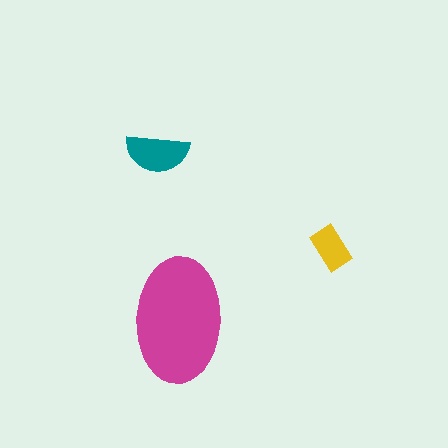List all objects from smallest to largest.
The yellow rectangle, the teal semicircle, the magenta ellipse.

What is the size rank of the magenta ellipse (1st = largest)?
1st.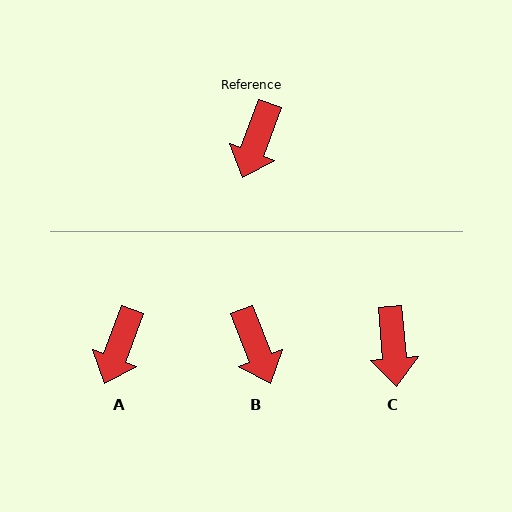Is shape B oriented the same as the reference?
No, it is off by about 42 degrees.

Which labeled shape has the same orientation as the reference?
A.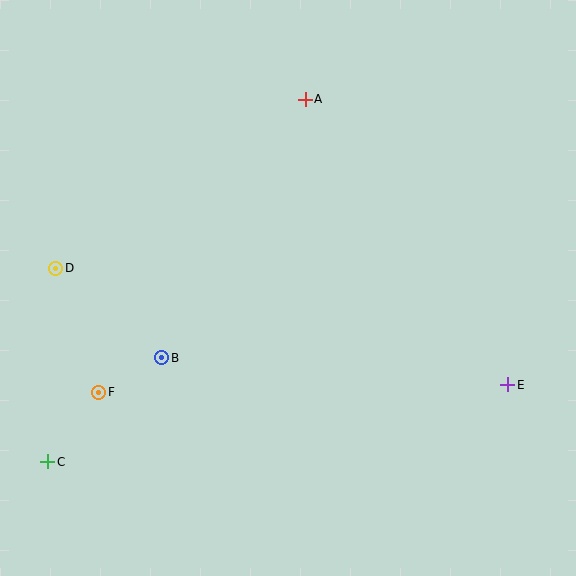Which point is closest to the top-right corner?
Point A is closest to the top-right corner.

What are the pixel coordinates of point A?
Point A is at (305, 99).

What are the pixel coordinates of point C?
Point C is at (48, 462).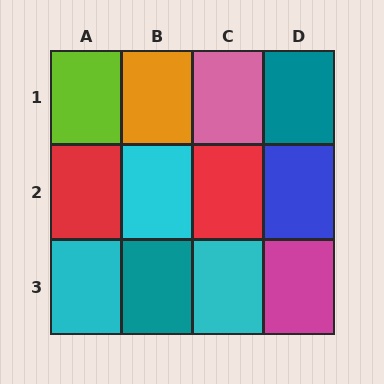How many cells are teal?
2 cells are teal.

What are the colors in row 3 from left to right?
Cyan, teal, cyan, magenta.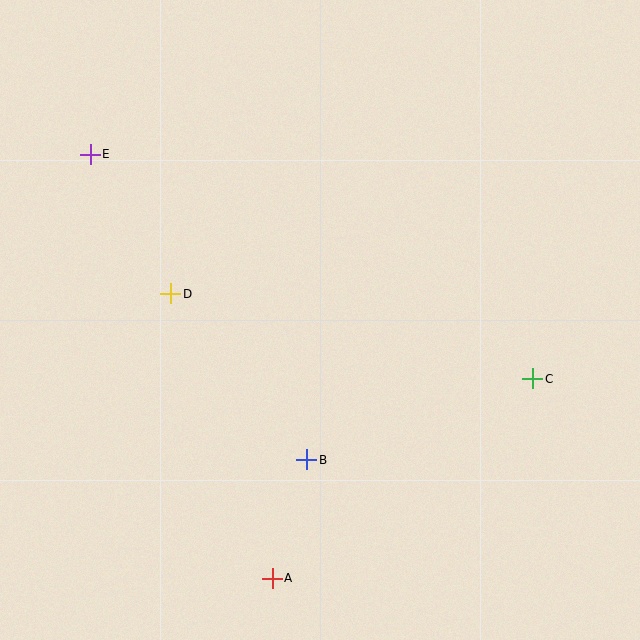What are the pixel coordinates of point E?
Point E is at (90, 154).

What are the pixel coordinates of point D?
Point D is at (171, 294).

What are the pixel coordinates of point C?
Point C is at (533, 379).